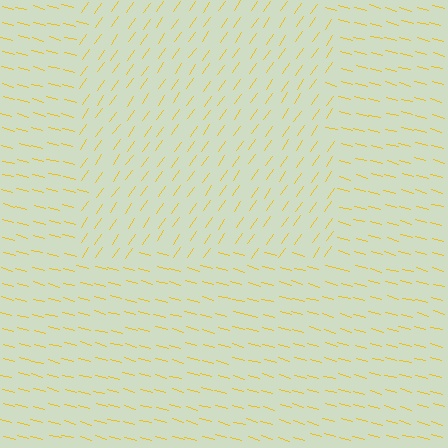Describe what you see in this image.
The image is filled with small yellow line segments. A rectangle region in the image has lines oriented differently from the surrounding lines, creating a visible texture boundary.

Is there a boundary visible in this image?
Yes, there is a texture boundary formed by a change in line orientation.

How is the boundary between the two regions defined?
The boundary is defined purely by a change in line orientation (approximately 70 degrees difference). All lines are the same color and thickness.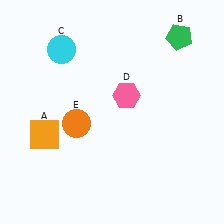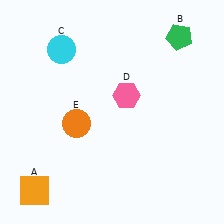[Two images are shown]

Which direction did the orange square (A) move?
The orange square (A) moved down.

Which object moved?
The orange square (A) moved down.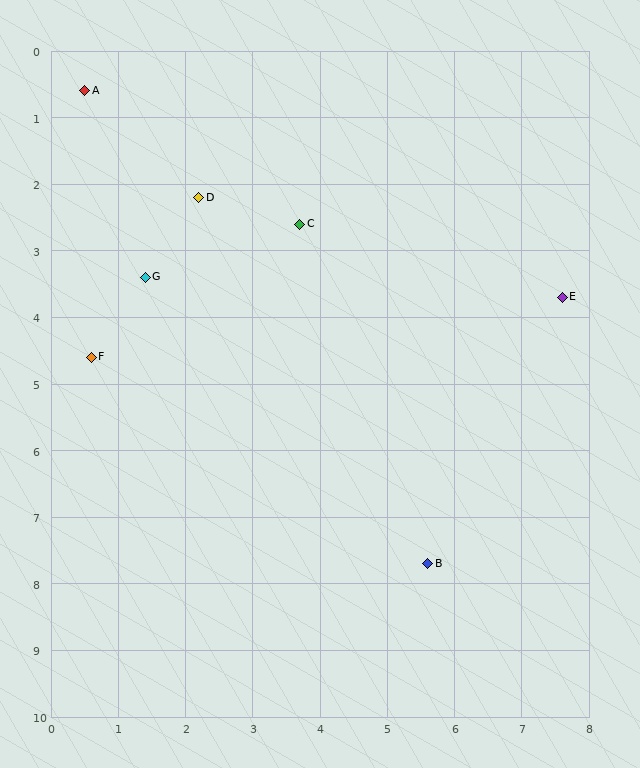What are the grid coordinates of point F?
Point F is at approximately (0.6, 4.6).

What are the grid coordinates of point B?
Point B is at approximately (5.6, 7.7).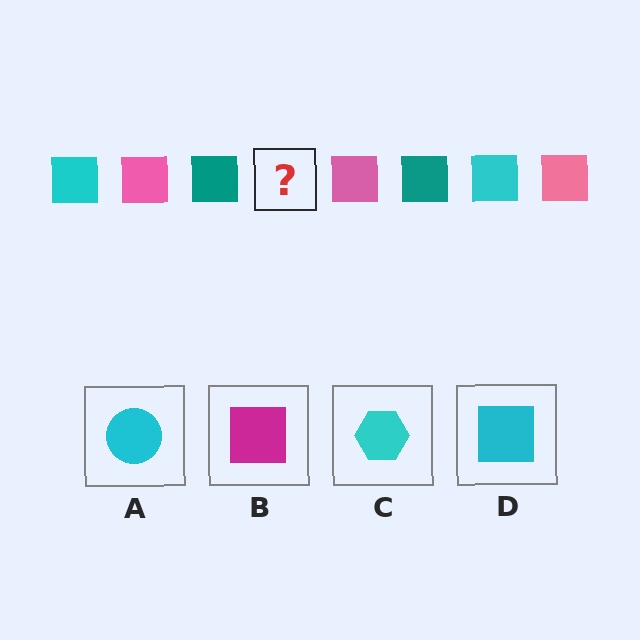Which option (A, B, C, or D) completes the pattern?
D.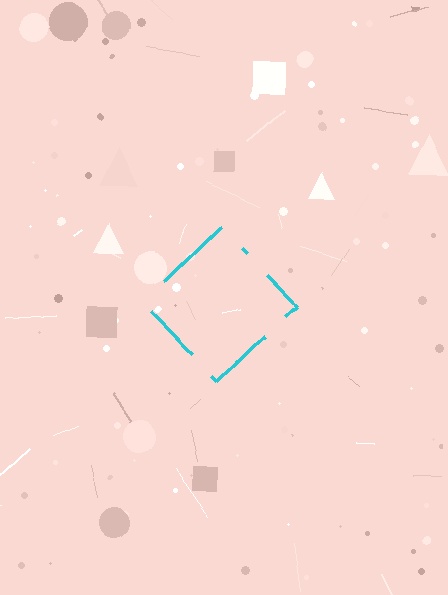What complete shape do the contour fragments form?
The contour fragments form a diamond.